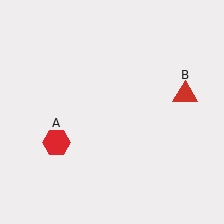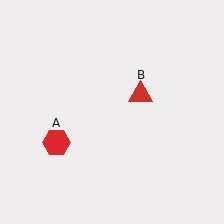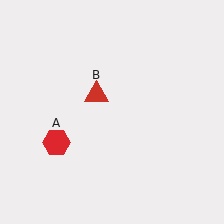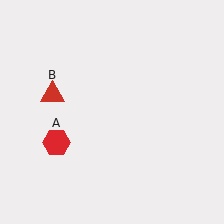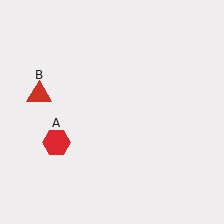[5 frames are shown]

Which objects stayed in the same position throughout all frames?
Red hexagon (object A) remained stationary.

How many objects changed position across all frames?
1 object changed position: red triangle (object B).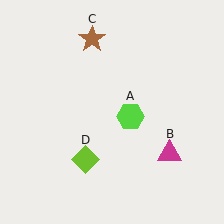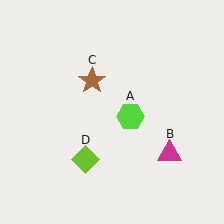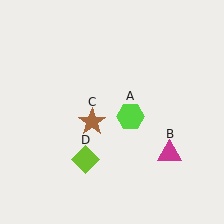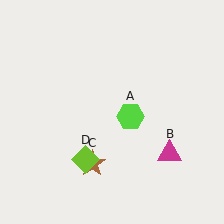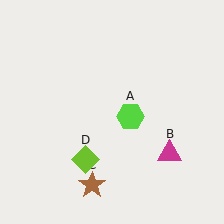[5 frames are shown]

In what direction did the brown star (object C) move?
The brown star (object C) moved down.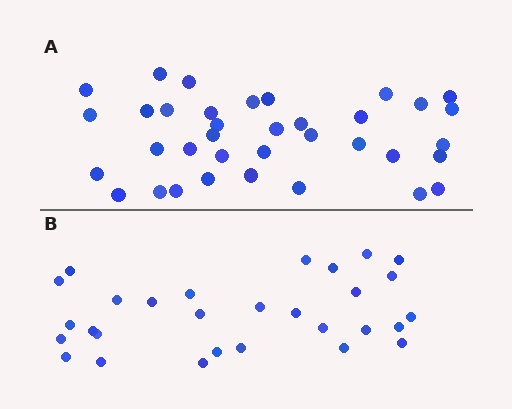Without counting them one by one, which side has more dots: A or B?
Region A (the top region) has more dots.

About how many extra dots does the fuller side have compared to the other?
Region A has roughly 8 or so more dots than region B.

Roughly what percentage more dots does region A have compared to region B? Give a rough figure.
About 25% more.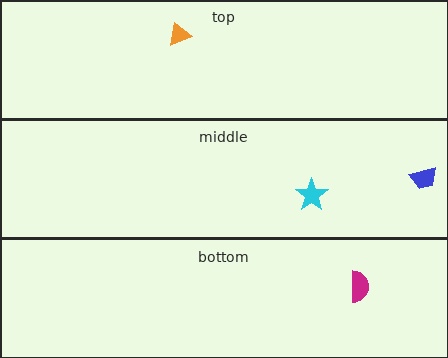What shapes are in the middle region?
The cyan star, the blue trapezoid.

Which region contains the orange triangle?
The top region.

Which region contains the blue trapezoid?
The middle region.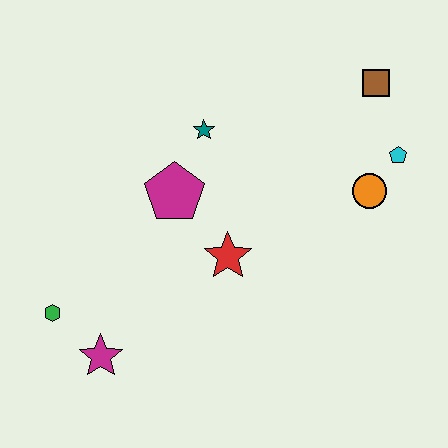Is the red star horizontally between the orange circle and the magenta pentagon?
Yes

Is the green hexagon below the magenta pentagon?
Yes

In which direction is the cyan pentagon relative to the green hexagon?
The cyan pentagon is to the right of the green hexagon.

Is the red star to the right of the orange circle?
No